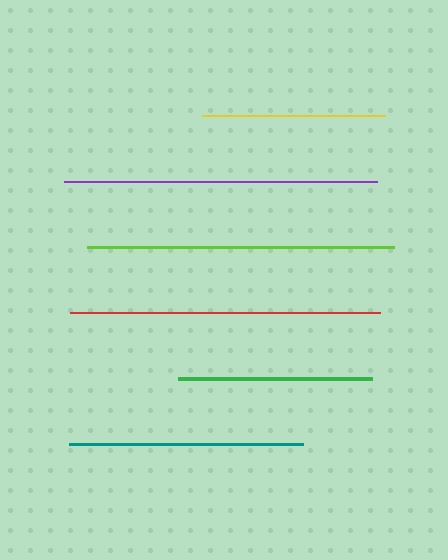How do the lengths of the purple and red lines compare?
The purple and red lines are approximately the same length.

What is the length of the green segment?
The green segment is approximately 193 pixels long.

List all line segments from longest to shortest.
From longest to shortest: purple, red, lime, teal, green, yellow.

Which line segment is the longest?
The purple line is the longest at approximately 313 pixels.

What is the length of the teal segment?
The teal segment is approximately 234 pixels long.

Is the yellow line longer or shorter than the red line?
The red line is longer than the yellow line.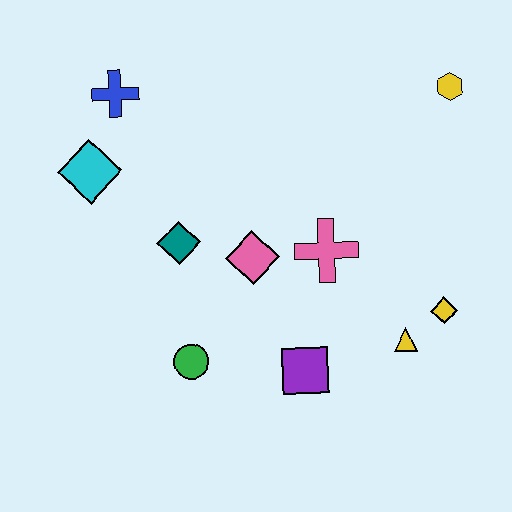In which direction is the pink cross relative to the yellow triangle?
The pink cross is above the yellow triangle.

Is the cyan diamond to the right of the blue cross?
No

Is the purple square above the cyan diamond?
No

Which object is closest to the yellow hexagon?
The pink cross is closest to the yellow hexagon.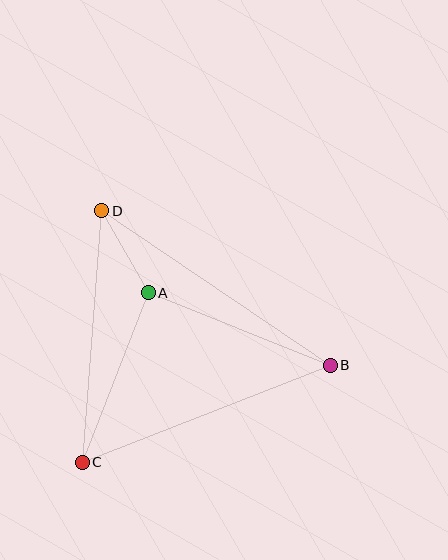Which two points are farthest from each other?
Points B and D are farthest from each other.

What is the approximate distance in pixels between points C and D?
The distance between C and D is approximately 253 pixels.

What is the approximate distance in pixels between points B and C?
The distance between B and C is approximately 266 pixels.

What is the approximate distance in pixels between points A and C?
The distance between A and C is approximately 182 pixels.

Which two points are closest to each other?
Points A and D are closest to each other.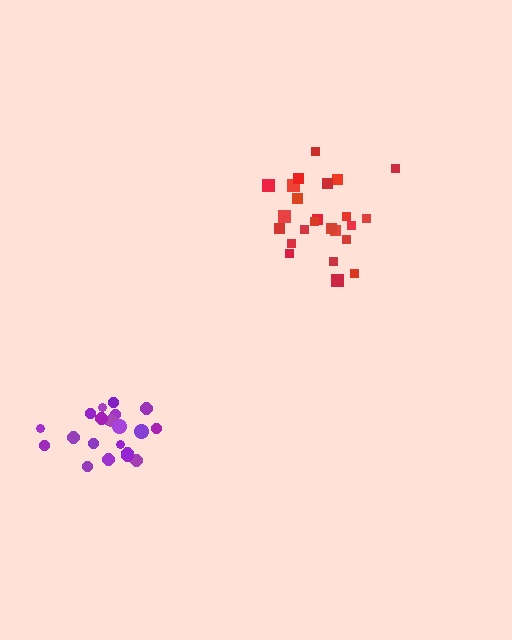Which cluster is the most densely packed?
Purple.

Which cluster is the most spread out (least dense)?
Red.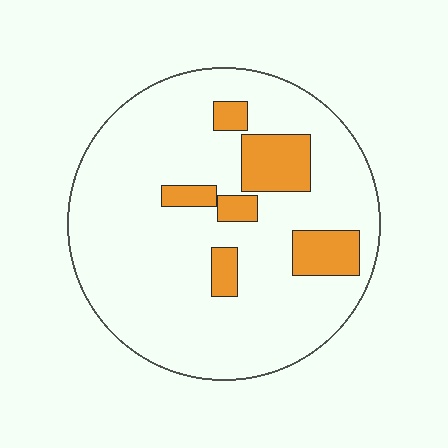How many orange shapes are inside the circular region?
6.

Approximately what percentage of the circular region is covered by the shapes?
Approximately 15%.